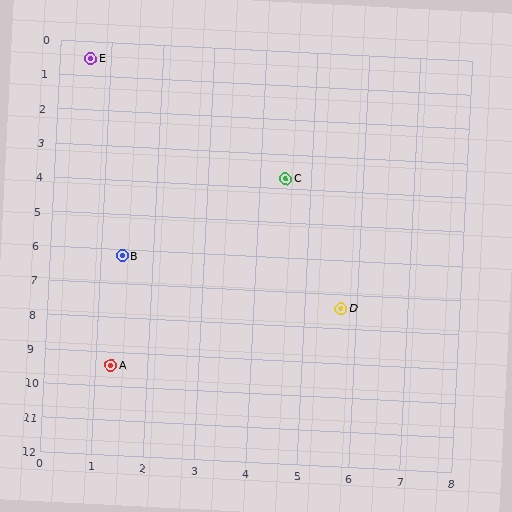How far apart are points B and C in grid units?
Points B and C are about 4.0 grid units apart.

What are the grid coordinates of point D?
Point D is at approximately (5.7, 7.4).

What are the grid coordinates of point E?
Point E is at approximately (0.6, 0.5).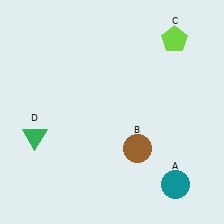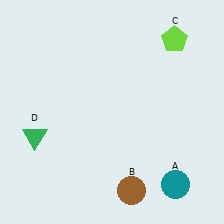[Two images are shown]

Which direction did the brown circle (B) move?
The brown circle (B) moved down.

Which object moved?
The brown circle (B) moved down.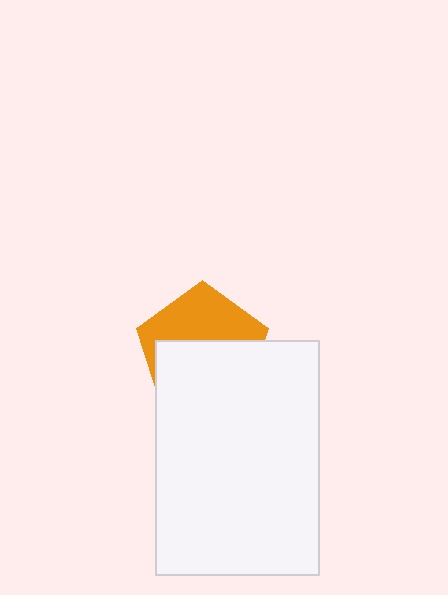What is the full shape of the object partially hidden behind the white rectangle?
The partially hidden object is an orange pentagon.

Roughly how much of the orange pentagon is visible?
A small part of it is visible (roughly 43%).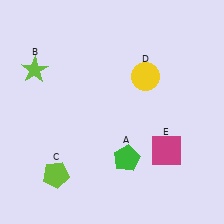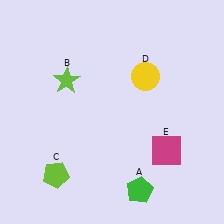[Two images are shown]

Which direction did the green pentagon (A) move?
The green pentagon (A) moved down.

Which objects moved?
The objects that moved are: the green pentagon (A), the lime star (B).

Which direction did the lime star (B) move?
The lime star (B) moved right.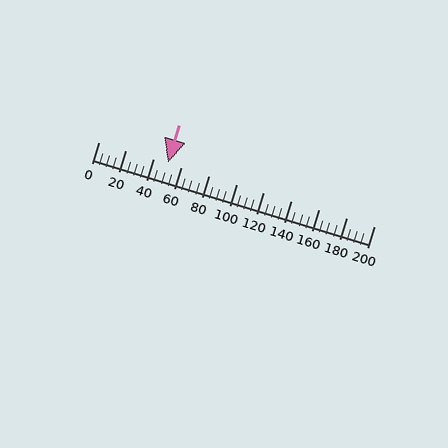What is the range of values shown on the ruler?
The ruler shows values from 0 to 200.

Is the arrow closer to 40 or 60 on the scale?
The arrow is closer to 60.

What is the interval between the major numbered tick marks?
The major tick marks are spaced 20 units apart.